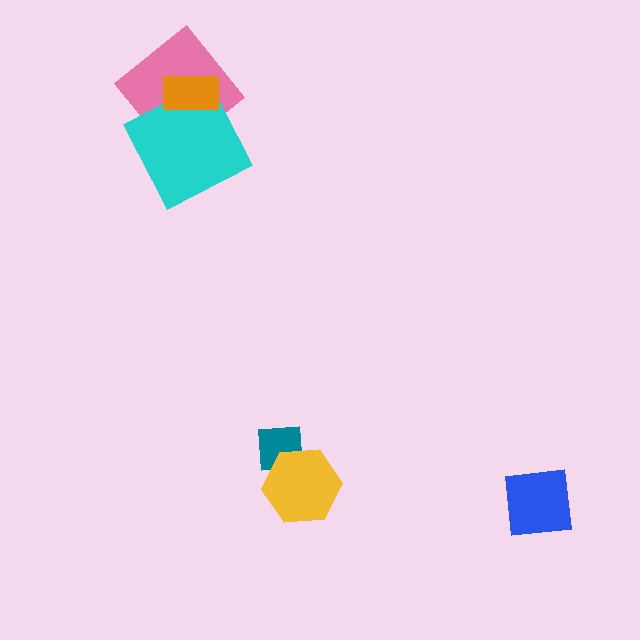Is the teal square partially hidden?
Yes, it is partially covered by another shape.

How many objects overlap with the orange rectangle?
2 objects overlap with the orange rectangle.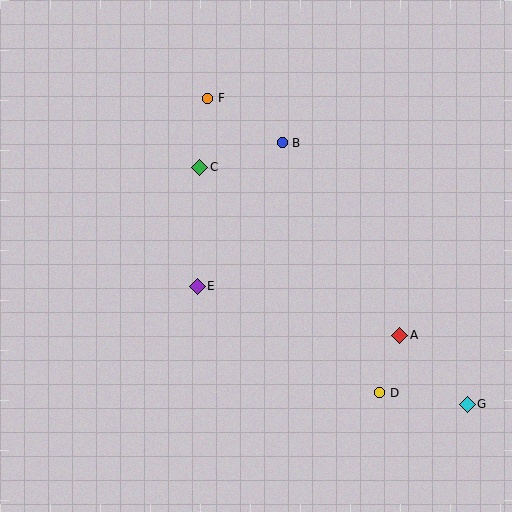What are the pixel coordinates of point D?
Point D is at (380, 393).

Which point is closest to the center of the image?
Point E at (197, 286) is closest to the center.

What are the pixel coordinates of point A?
Point A is at (400, 335).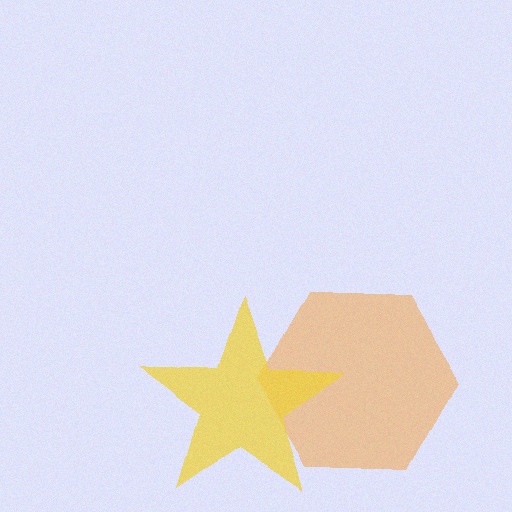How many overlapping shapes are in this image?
There are 2 overlapping shapes in the image.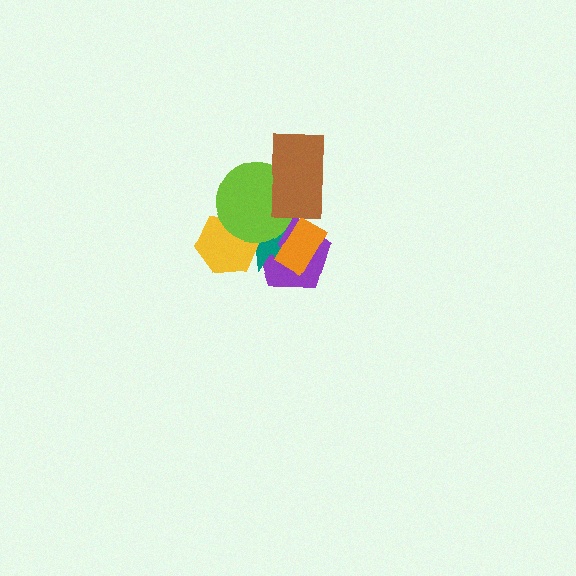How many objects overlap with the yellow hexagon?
2 objects overlap with the yellow hexagon.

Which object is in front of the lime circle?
The brown rectangle is in front of the lime circle.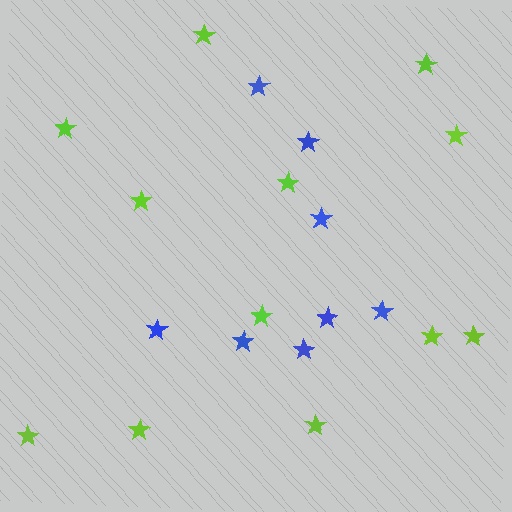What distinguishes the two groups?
There are 2 groups: one group of lime stars (12) and one group of blue stars (8).